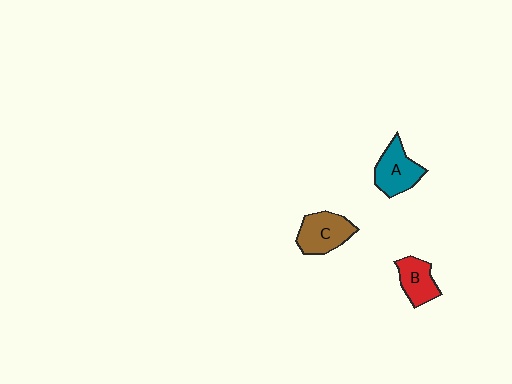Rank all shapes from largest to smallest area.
From largest to smallest: C (brown), A (teal), B (red).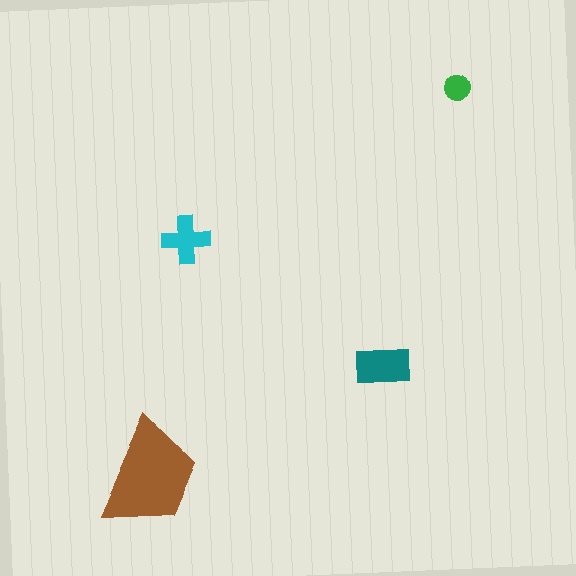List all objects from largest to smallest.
The brown trapezoid, the teal rectangle, the cyan cross, the green circle.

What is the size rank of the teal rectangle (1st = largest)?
2nd.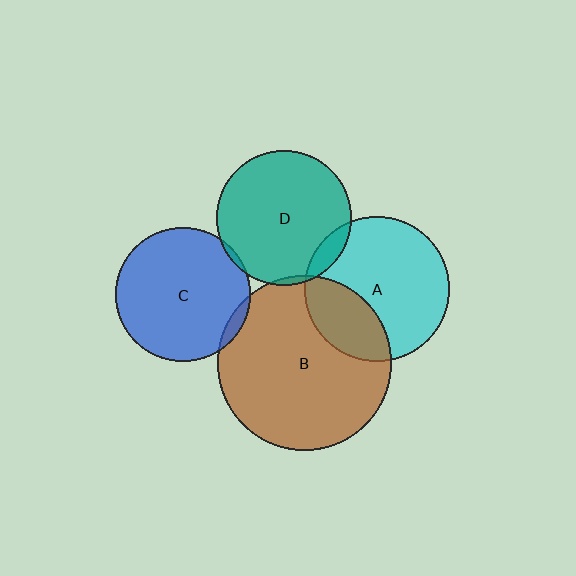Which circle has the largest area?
Circle B (brown).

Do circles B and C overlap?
Yes.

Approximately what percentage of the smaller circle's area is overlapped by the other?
Approximately 5%.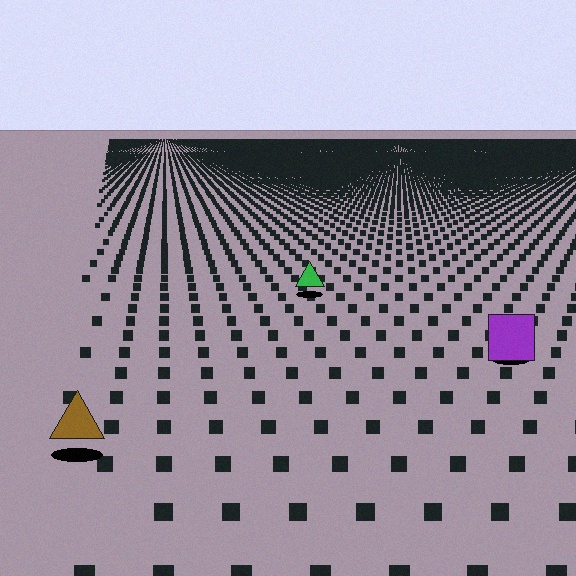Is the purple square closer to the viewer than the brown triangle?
No. The brown triangle is closer — you can tell from the texture gradient: the ground texture is coarser near it.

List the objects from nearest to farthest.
From nearest to farthest: the brown triangle, the purple square, the green triangle.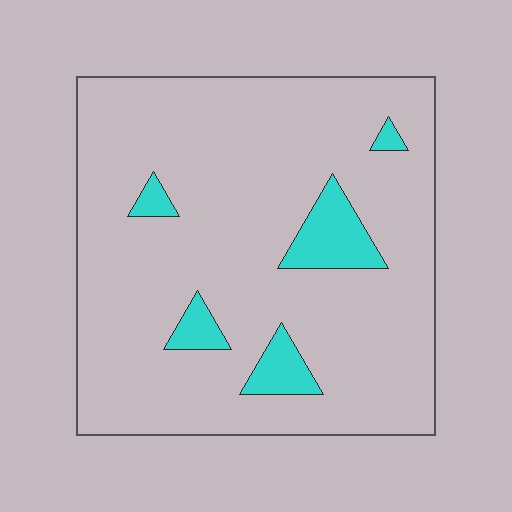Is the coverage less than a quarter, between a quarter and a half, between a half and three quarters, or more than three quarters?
Less than a quarter.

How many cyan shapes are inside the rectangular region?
5.